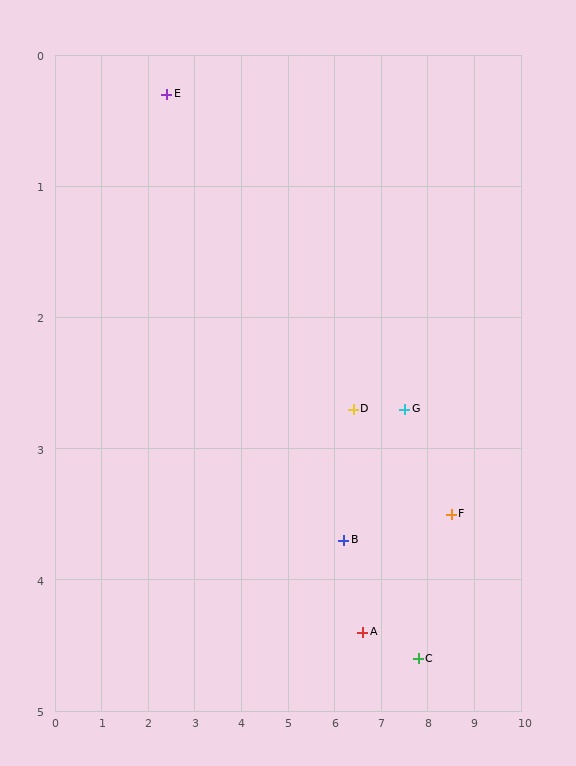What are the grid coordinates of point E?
Point E is at approximately (2.4, 0.3).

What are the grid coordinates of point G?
Point G is at approximately (7.5, 2.7).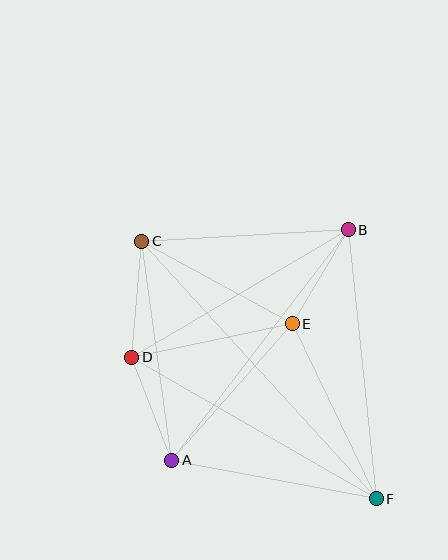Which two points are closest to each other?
Points B and E are closest to each other.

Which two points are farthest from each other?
Points C and F are farthest from each other.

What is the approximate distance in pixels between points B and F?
The distance between B and F is approximately 271 pixels.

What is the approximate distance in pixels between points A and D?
The distance between A and D is approximately 111 pixels.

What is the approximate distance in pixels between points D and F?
The distance between D and F is approximately 283 pixels.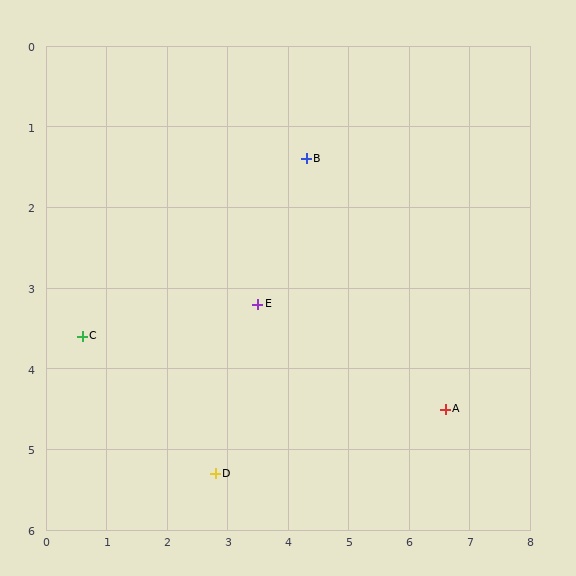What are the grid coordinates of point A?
Point A is at approximately (6.6, 4.5).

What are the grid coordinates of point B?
Point B is at approximately (4.3, 1.4).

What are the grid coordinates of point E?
Point E is at approximately (3.5, 3.2).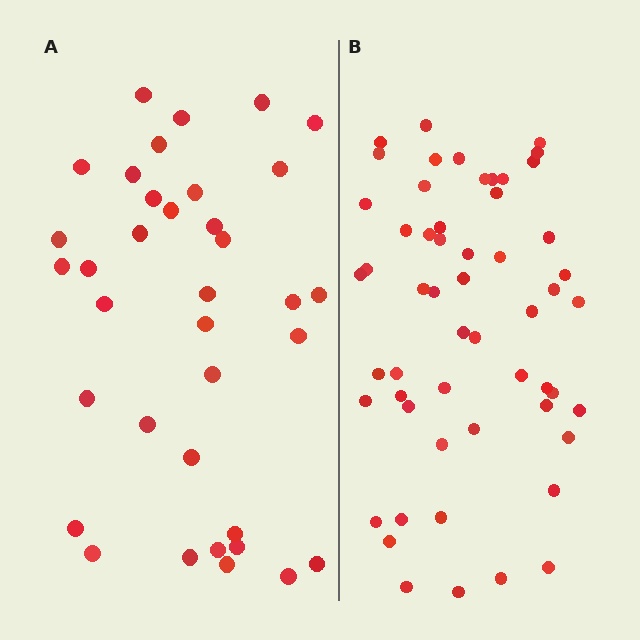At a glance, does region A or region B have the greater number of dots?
Region B (the right region) has more dots.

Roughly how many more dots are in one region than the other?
Region B has approximately 20 more dots than region A.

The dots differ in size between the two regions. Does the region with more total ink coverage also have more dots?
No. Region A has more total ink coverage because its dots are larger, but region B actually contains more individual dots. Total area can be misleading — the number of items is what matters here.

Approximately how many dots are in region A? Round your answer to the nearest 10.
About 40 dots. (The exact count is 36, which rounds to 40.)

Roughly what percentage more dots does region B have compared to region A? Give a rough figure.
About 55% more.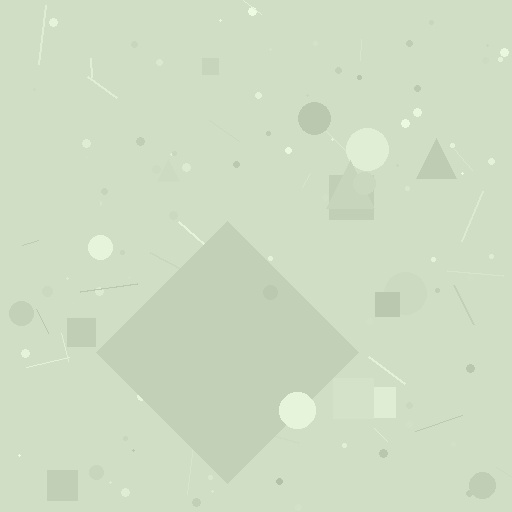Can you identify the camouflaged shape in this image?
The camouflaged shape is a diamond.